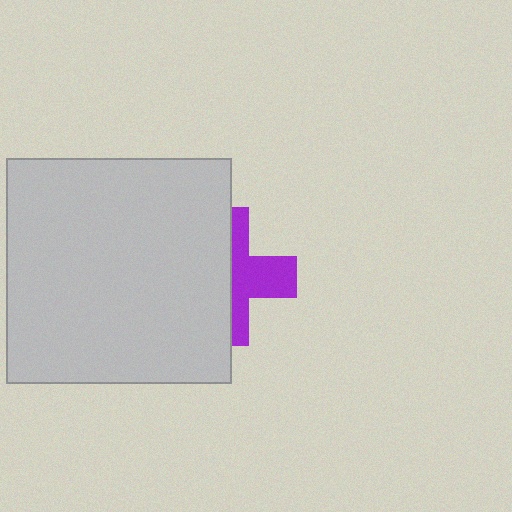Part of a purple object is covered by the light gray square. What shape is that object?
It is a cross.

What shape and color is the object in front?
The object in front is a light gray square.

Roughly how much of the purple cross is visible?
About half of it is visible (roughly 46%).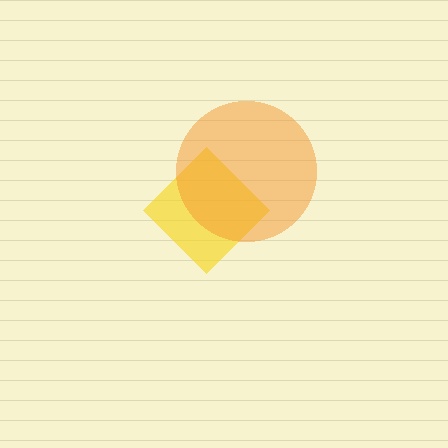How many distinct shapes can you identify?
There are 2 distinct shapes: a yellow diamond, an orange circle.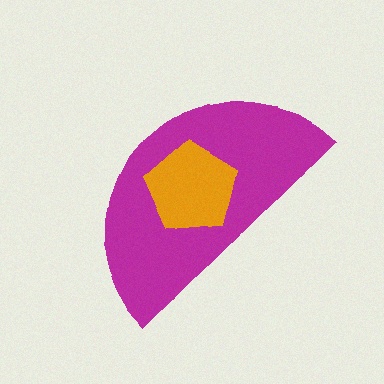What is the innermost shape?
The orange pentagon.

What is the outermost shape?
The magenta semicircle.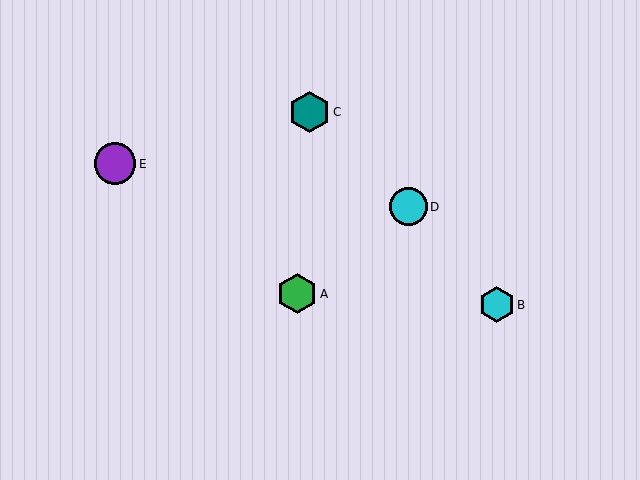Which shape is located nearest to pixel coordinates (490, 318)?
The cyan hexagon (labeled B) at (497, 305) is nearest to that location.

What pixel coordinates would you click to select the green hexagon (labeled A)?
Click at (297, 294) to select the green hexagon A.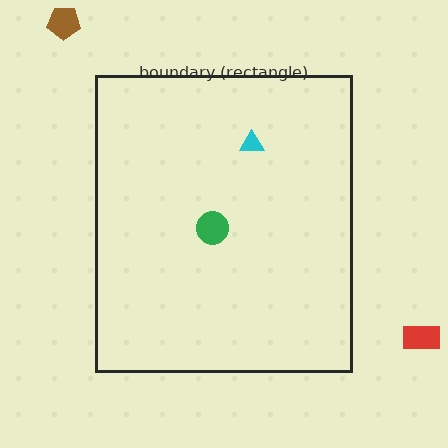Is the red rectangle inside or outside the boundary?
Outside.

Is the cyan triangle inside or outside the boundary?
Inside.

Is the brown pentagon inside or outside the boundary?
Outside.